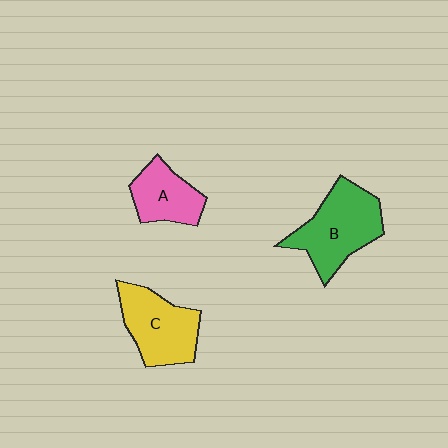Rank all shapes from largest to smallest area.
From largest to smallest: B (green), C (yellow), A (pink).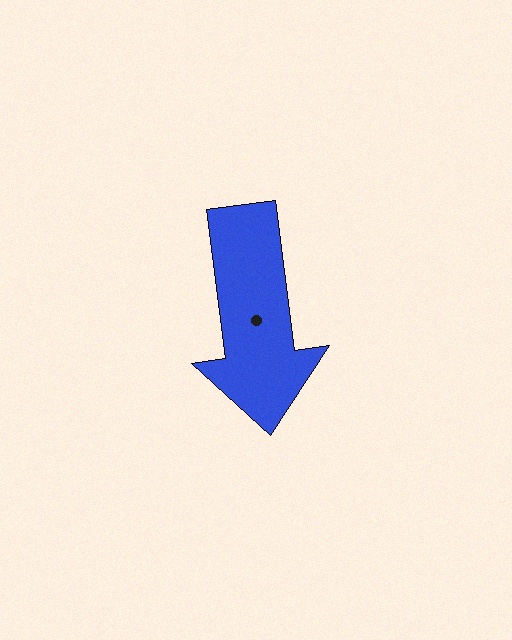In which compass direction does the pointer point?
South.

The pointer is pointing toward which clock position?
Roughly 6 o'clock.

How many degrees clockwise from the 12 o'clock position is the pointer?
Approximately 173 degrees.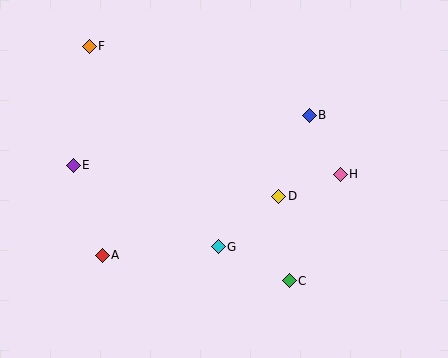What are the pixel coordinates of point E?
Point E is at (73, 165).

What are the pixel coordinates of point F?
Point F is at (89, 46).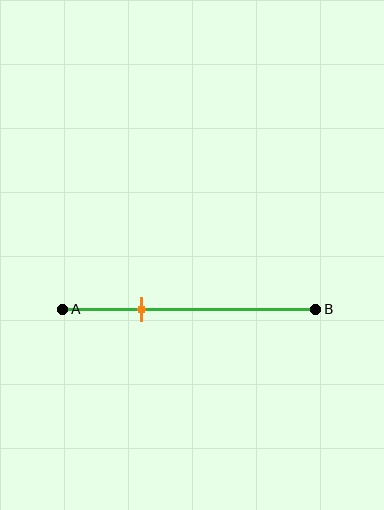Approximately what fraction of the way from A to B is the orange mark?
The orange mark is approximately 30% of the way from A to B.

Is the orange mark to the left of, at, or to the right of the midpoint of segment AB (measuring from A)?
The orange mark is to the left of the midpoint of segment AB.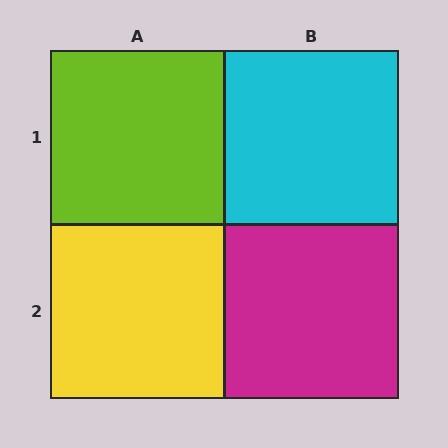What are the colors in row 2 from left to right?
Yellow, magenta.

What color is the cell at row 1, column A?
Lime.